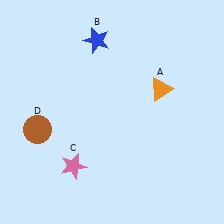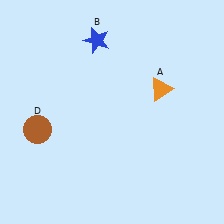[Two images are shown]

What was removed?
The pink star (C) was removed in Image 2.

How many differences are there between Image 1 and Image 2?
There is 1 difference between the two images.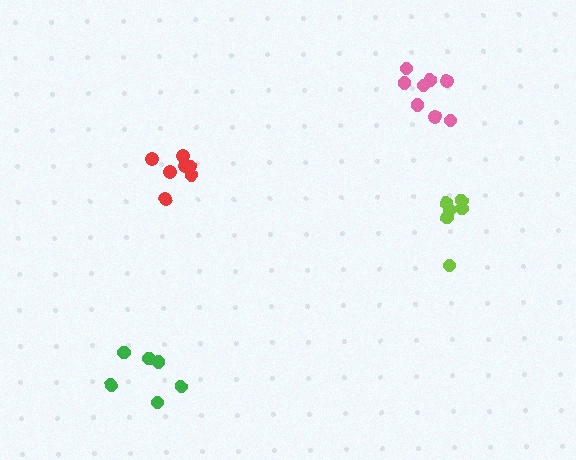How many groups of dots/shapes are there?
There are 4 groups.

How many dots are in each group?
Group 1: 6 dots, Group 2: 7 dots, Group 3: 8 dots, Group 4: 6 dots (27 total).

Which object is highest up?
The pink cluster is topmost.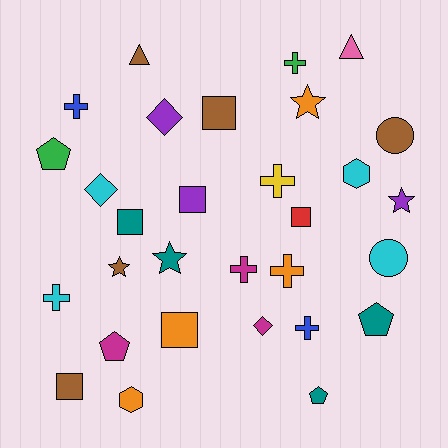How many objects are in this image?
There are 30 objects.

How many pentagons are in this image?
There are 4 pentagons.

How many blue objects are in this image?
There are 2 blue objects.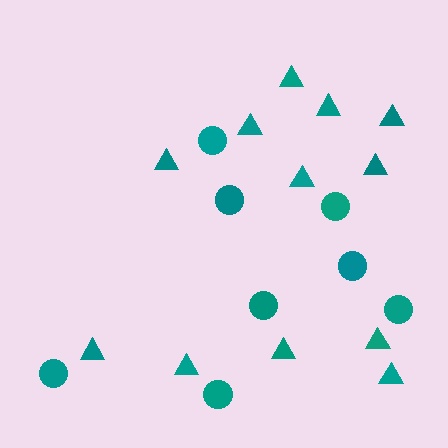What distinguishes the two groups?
There are 2 groups: one group of triangles (12) and one group of circles (8).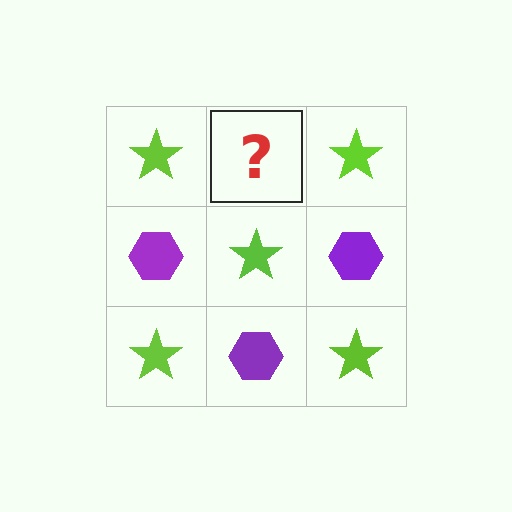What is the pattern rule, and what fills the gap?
The rule is that it alternates lime star and purple hexagon in a checkerboard pattern. The gap should be filled with a purple hexagon.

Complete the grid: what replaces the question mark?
The question mark should be replaced with a purple hexagon.